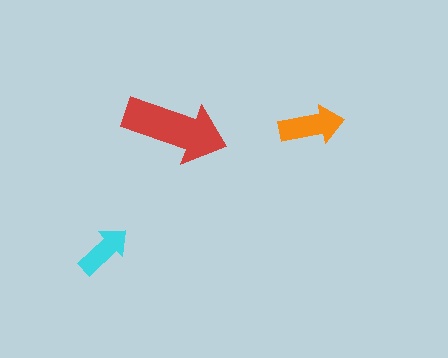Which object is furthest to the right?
The orange arrow is rightmost.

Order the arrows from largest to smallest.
the red one, the orange one, the cyan one.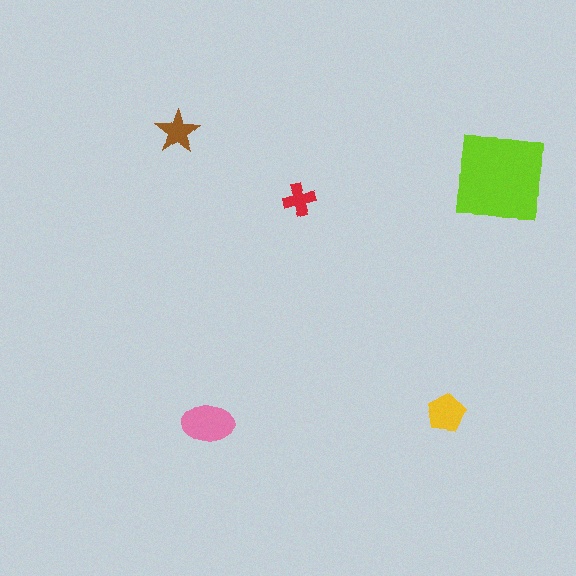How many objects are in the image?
There are 5 objects in the image.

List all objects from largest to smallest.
The lime square, the pink ellipse, the yellow pentagon, the brown star, the red cross.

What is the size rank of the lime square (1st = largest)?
1st.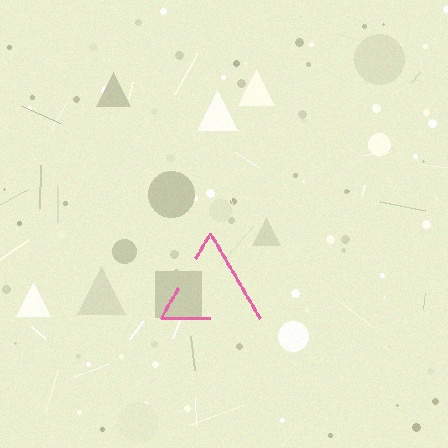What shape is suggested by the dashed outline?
The dashed outline suggests a triangle.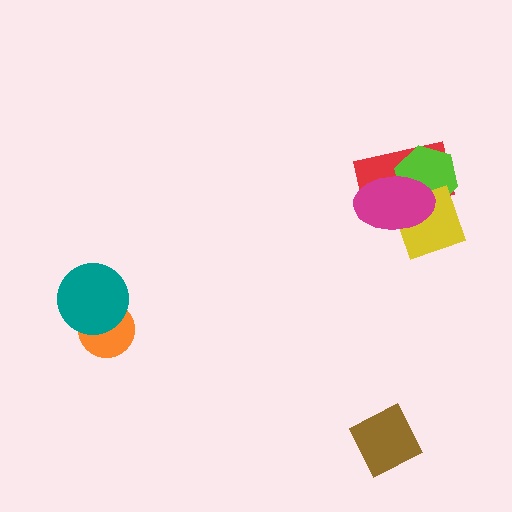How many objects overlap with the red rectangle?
3 objects overlap with the red rectangle.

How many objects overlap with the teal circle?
1 object overlaps with the teal circle.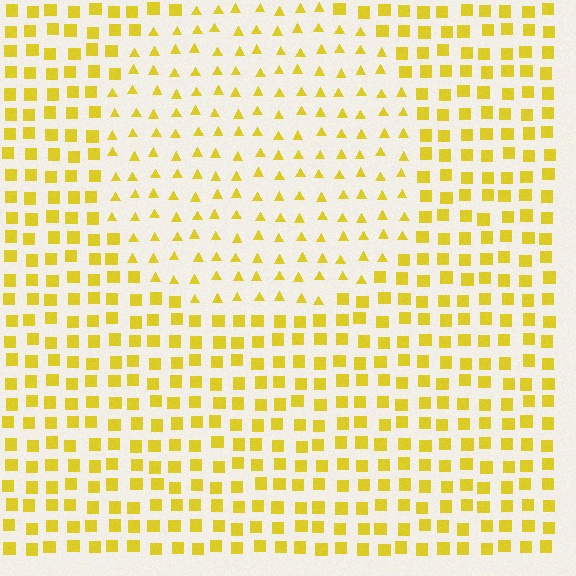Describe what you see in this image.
The image is filled with small yellow elements arranged in a uniform grid. A circle-shaped region contains triangles, while the surrounding area contains squares. The boundary is defined purely by the change in element shape.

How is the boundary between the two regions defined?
The boundary is defined by a change in element shape: triangles inside vs. squares outside. All elements share the same color and spacing.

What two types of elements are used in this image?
The image uses triangles inside the circle region and squares outside it.